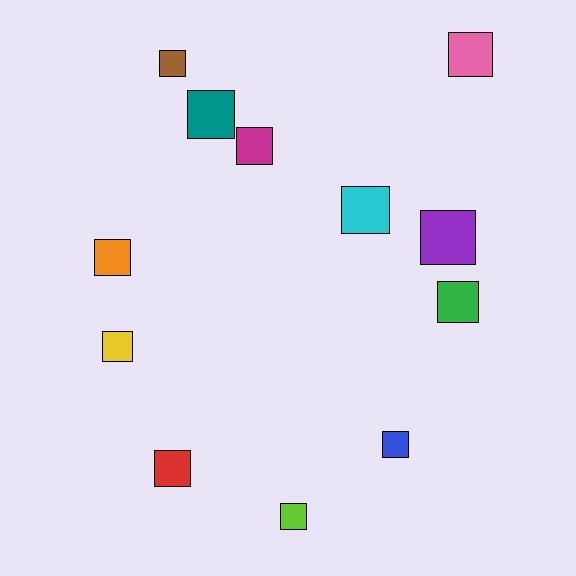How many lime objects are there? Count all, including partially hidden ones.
There is 1 lime object.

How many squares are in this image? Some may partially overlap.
There are 12 squares.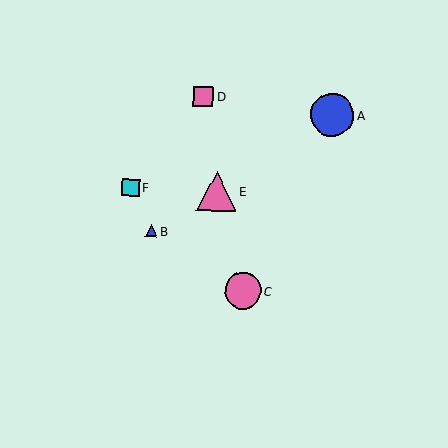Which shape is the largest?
The blue circle (labeled A) is the largest.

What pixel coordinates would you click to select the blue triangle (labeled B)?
Click at (151, 231) to select the blue triangle B.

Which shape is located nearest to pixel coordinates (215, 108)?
The pink square (labeled D) at (203, 96) is nearest to that location.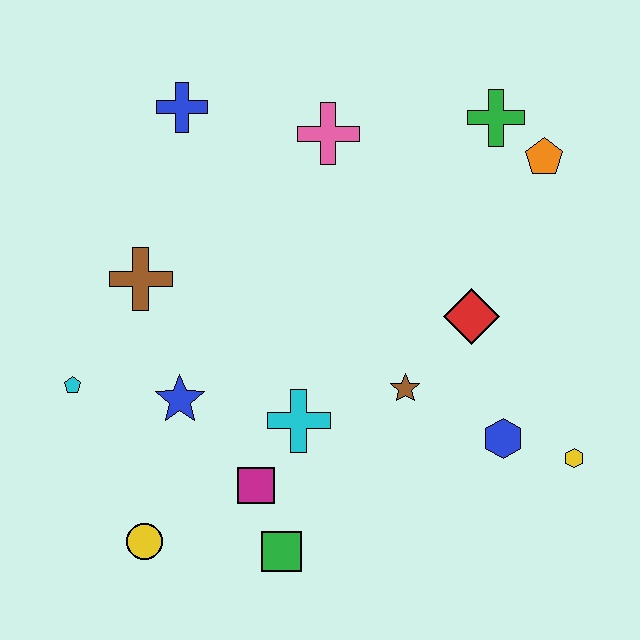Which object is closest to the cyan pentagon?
The blue star is closest to the cyan pentagon.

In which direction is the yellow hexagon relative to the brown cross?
The yellow hexagon is to the right of the brown cross.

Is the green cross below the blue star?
No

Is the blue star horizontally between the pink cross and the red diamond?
No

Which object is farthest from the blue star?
The orange pentagon is farthest from the blue star.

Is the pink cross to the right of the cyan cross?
Yes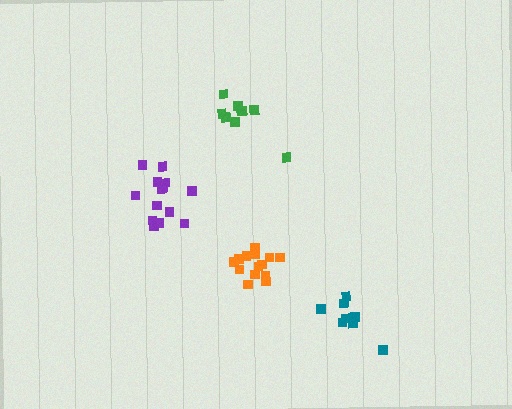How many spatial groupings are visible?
There are 4 spatial groupings.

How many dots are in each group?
Group 1: 9 dots, Group 2: 8 dots, Group 3: 14 dots, Group 4: 14 dots (45 total).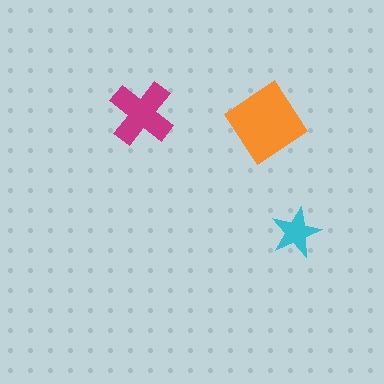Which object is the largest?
The orange diamond.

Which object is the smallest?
The cyan star.